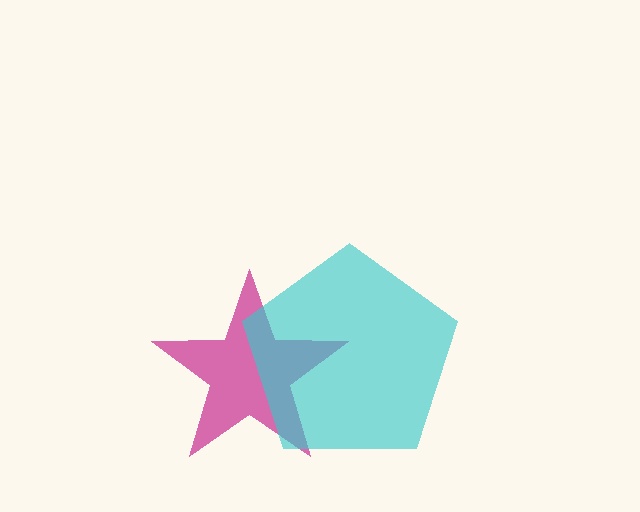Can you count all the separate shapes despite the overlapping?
Yes, there are 2 separate shapes.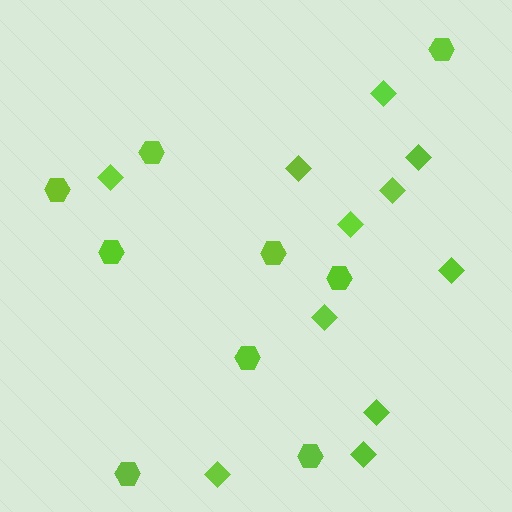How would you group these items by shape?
There are 2 groups: one group of diamonds (11) and one group of hexagons (9).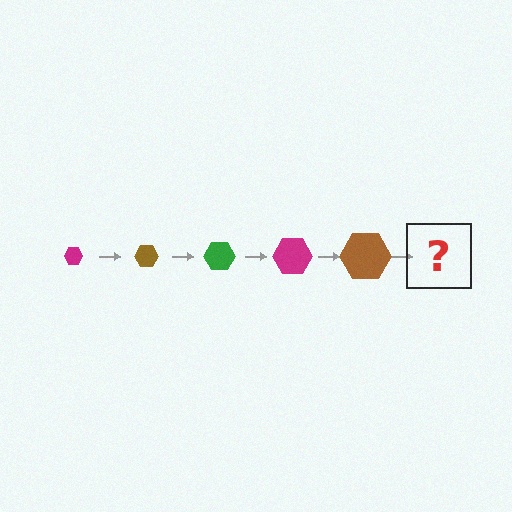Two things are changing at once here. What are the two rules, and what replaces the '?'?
The two rules are that the hexagon grows larger each step and the color cycles through magenta, brown, and green. The '?' should be a green hexagon, larger than the previous one.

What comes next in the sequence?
The next element should be a green hexagon, larger than the previous one.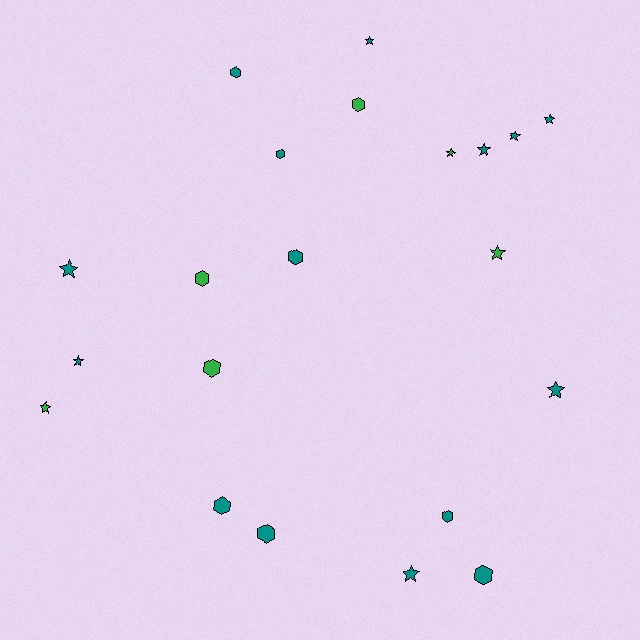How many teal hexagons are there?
There are 7 teal hexagons.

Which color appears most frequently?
Teal, with 15 objects.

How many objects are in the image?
There are 21 objects.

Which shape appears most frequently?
Star, with 11 objects.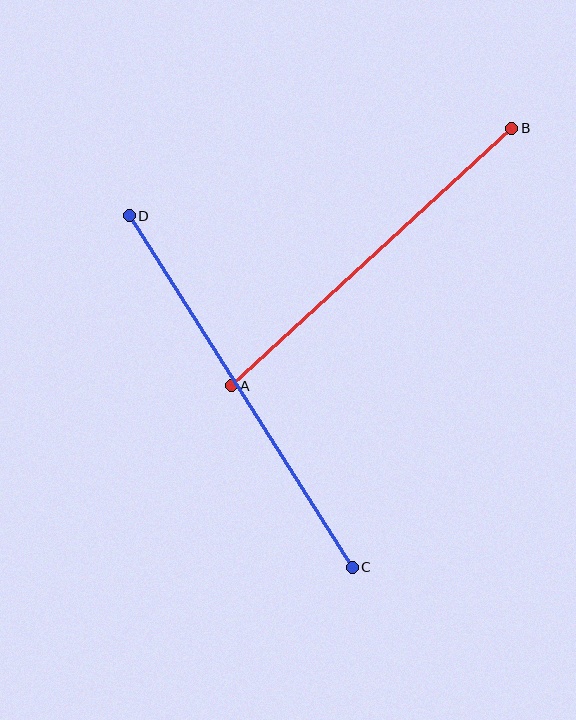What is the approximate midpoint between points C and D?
The midpoint is at approximately (241, 391) pixels.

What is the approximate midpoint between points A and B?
The midpoint is at approximately (371, 257) pixels.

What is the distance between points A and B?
The distance is approximately 381 pixels.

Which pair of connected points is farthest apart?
Points C and D are farthest apart.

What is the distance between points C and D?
The distance is approximately 416 pixels.